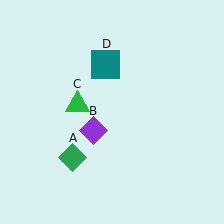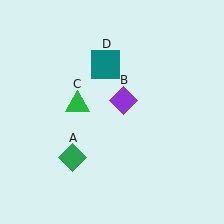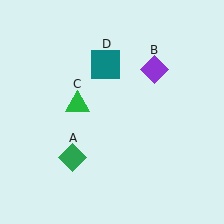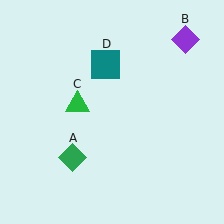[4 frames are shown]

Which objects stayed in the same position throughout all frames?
Green diamond (object A) and green triangle (object C) and teal square (object D) remained stationary.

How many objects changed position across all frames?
1 object changed position: purple diamond (object B).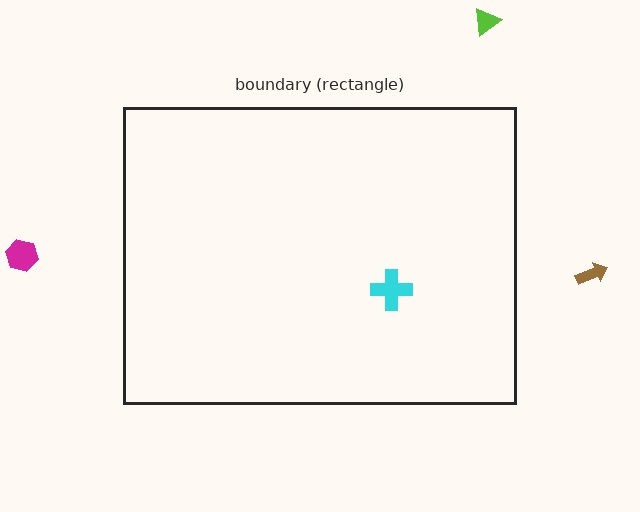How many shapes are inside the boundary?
1 inside, 3 outside.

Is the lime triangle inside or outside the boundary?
Outside.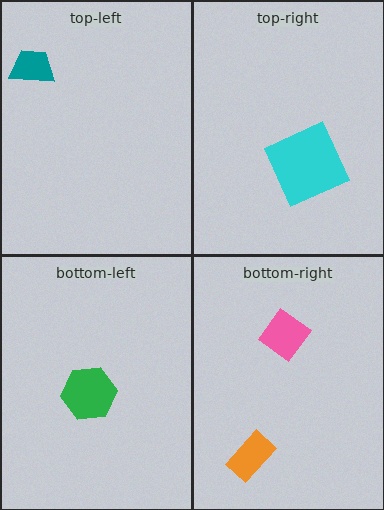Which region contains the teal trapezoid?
The top-left region.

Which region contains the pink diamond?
The bottom-right region.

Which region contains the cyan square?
The top-right region.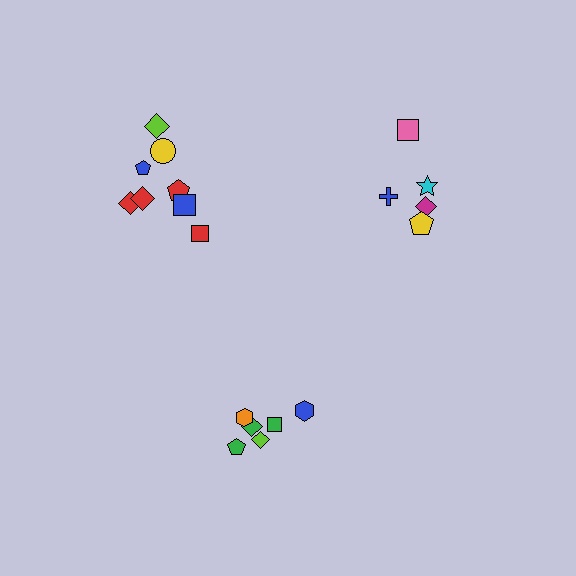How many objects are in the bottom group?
There are 6 objects.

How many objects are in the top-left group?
There are 8 objects.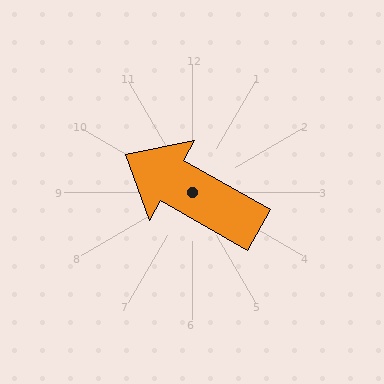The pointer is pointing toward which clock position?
Roughly 10 o'clock.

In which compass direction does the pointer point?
Northwest.